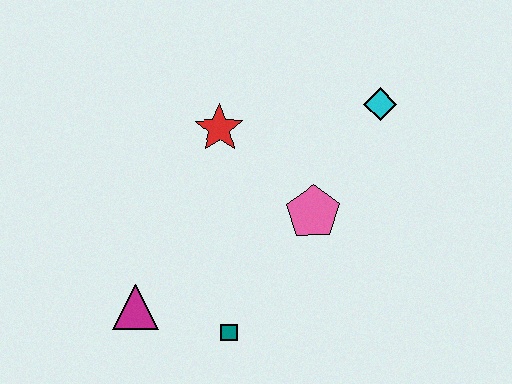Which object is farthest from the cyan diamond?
The magenta triangle is farthest from the cyan diamond.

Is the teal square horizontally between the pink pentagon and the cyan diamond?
No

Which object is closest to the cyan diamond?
The pink pentagon is closest to the cyan diamond.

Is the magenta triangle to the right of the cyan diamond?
No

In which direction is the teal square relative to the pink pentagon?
The teal square is below the pink pentagon.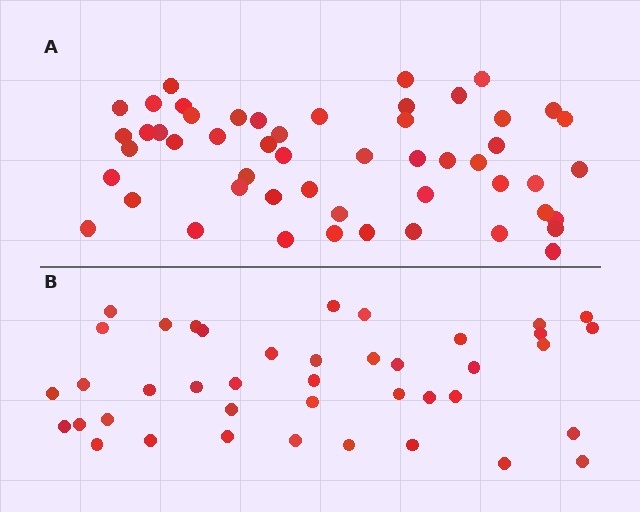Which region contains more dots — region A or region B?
Region A (the top region) has more dots.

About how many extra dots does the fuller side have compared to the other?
Region A has roughly 12 or so more dots than region B.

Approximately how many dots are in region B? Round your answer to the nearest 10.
About 40 dots. (The exact count is 41, which rounds to 40.)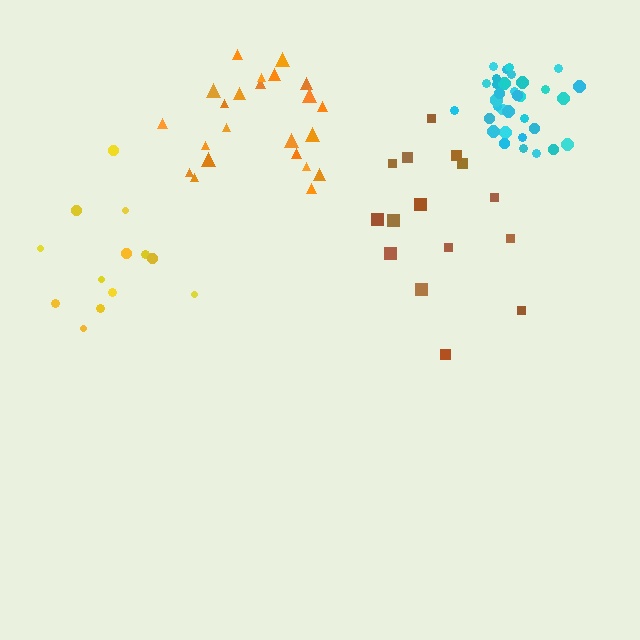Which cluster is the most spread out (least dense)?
Yellow.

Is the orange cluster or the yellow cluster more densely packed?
Orange.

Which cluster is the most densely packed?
Cyan.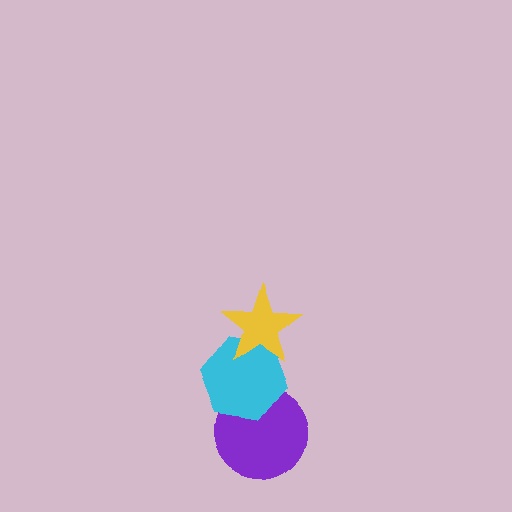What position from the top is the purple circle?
The purple circle is 3rd from the top.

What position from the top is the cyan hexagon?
The cyan hexagon is 2nd from the top.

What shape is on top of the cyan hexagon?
The yellow star is on top of the cyan hexagon.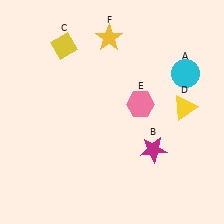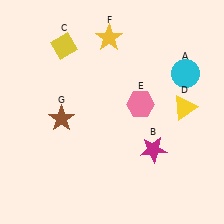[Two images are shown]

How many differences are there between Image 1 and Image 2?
There is 1 difference between the two images.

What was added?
A brown star (G) was added in Image 2.